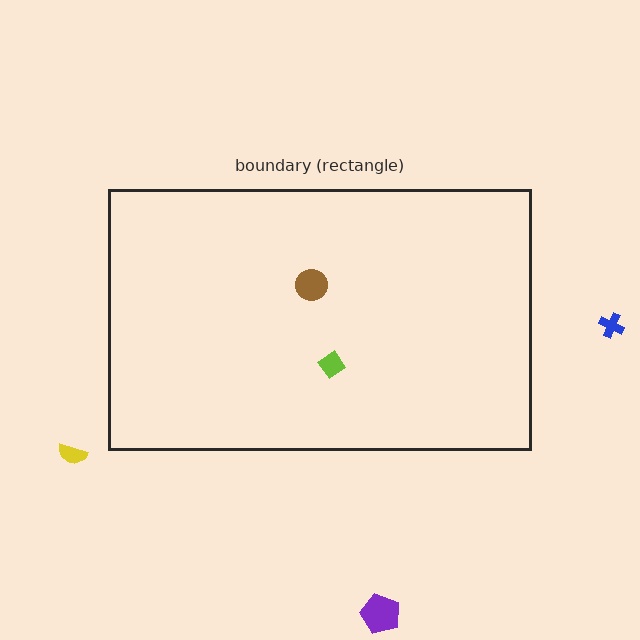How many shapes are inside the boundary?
2 inside, 3 outside.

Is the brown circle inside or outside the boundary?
Inside.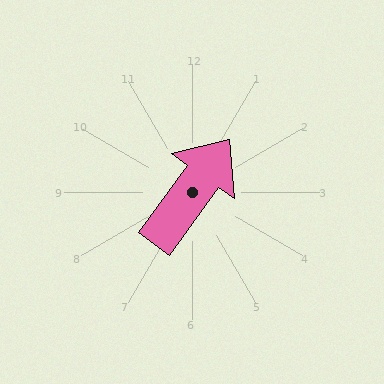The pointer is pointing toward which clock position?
Roughly 1 o'clock.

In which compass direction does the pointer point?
Northeast.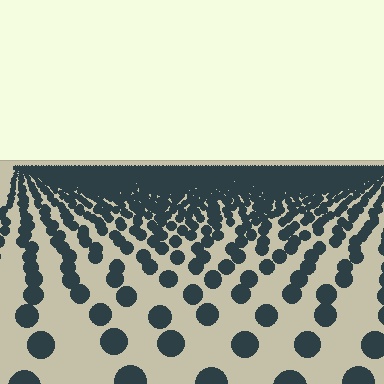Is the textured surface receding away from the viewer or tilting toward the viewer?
The surface is receding away from the viewer. Texture elements get smaller and denser toward the top.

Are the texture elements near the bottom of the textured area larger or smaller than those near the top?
Larger. Near the bottom, elements are closer to the viewer and appear at a bigger on-screen size.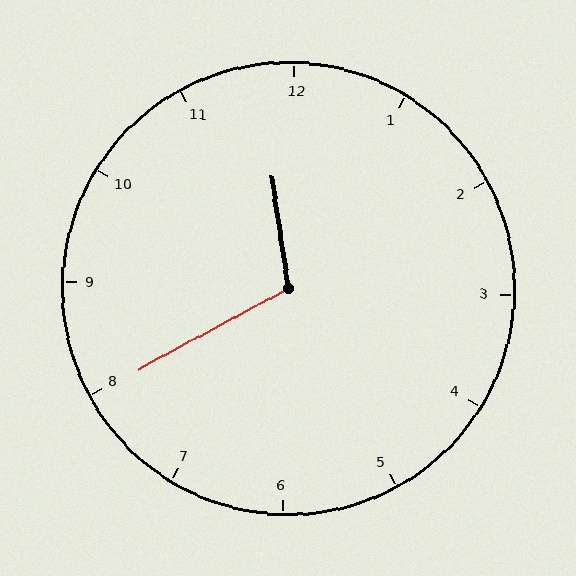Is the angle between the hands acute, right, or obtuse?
It is obtuse.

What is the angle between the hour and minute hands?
Approximately 110 degrees.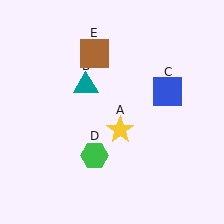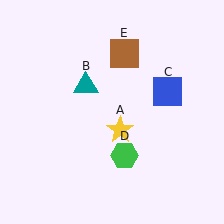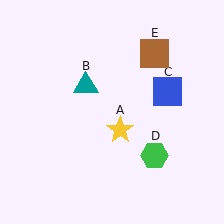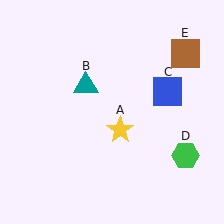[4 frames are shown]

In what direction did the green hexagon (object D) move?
The green hexagon (object D) moved right.